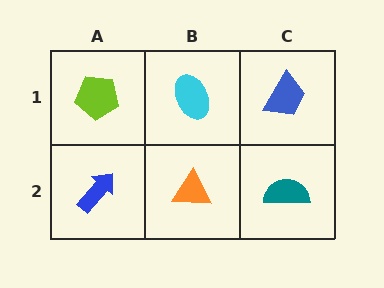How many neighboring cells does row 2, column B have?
3.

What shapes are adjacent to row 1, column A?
A blue arrow (row 2, column A), a cyan ellipse (row 1, column B).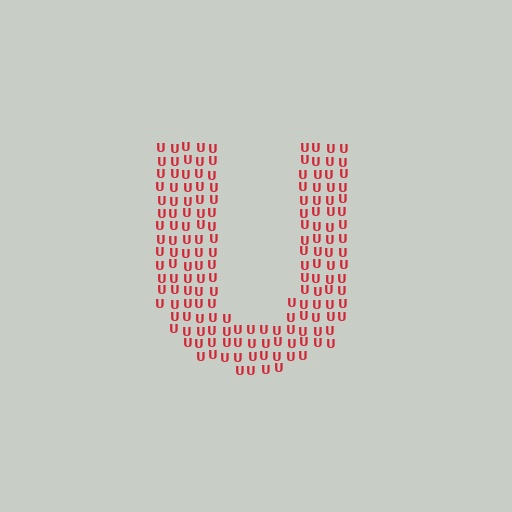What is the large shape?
The large shape is the letter U.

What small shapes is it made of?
It is made of small letter U's.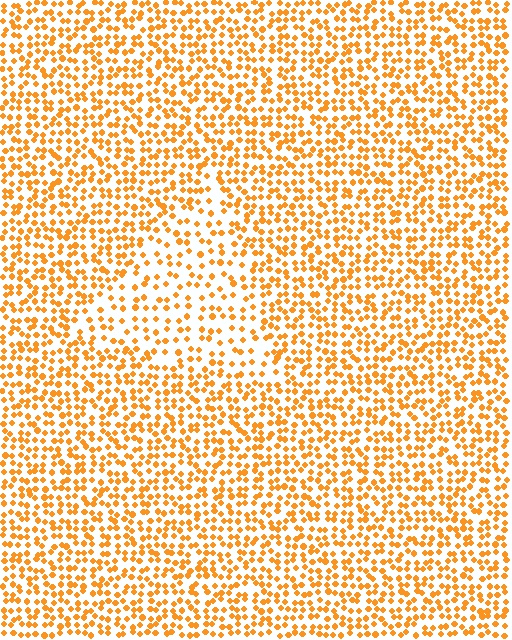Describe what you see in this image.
The image contains small orange elements arranged at two different densities. A triangle-shaped region is visible where the elements are less densely packed than the surrounding area.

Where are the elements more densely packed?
The elements are more densely packed outside the triangle boundary.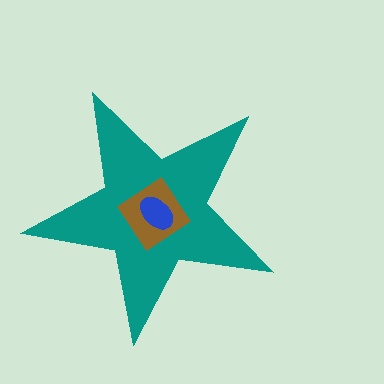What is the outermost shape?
The teal star.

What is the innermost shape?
The blue ellipse.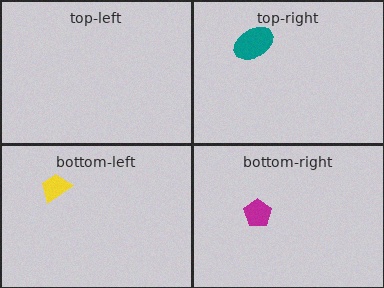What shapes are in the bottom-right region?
The magenta pentagon.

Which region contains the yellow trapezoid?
The bottom-left region.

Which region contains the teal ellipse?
The top-right region.